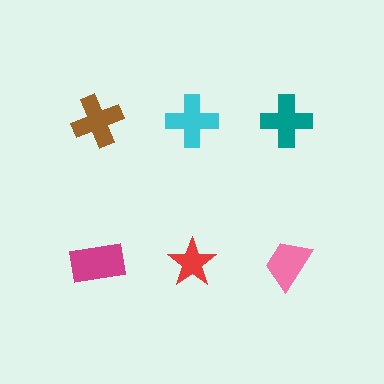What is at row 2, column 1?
A magenta rectangle.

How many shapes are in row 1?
3 shapes.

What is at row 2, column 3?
A pink trapezoid.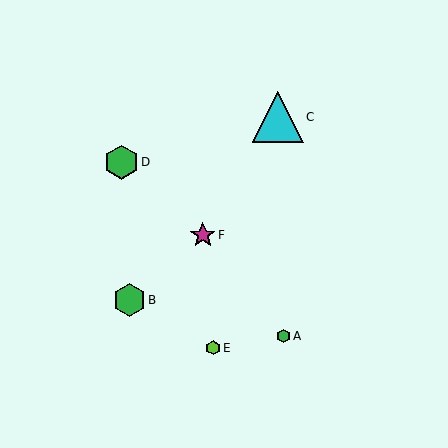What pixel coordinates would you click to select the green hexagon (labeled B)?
Click at (129, 300) to select the green hexagon B.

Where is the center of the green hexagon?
The center of the green hexagon is at (129, 300).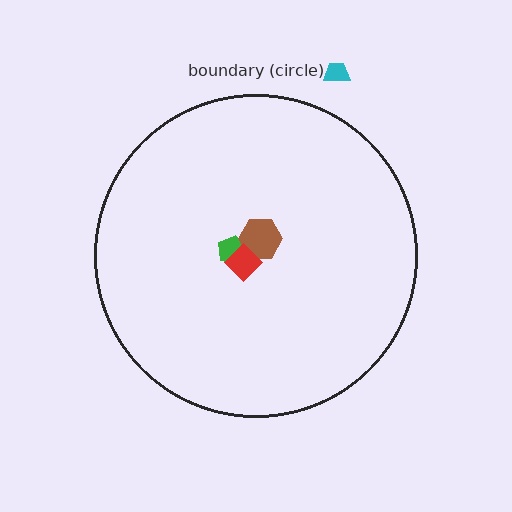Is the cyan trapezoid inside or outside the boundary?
Outside.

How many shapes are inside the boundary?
3 inside, 1 outside.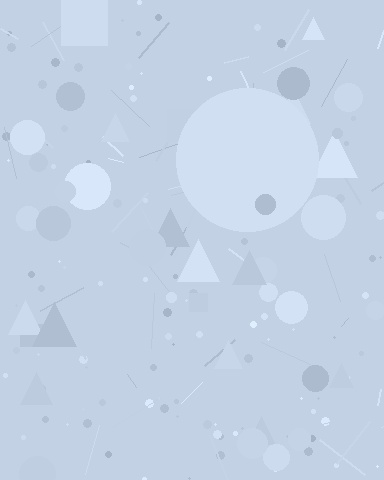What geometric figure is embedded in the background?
A circle is embedded in the background.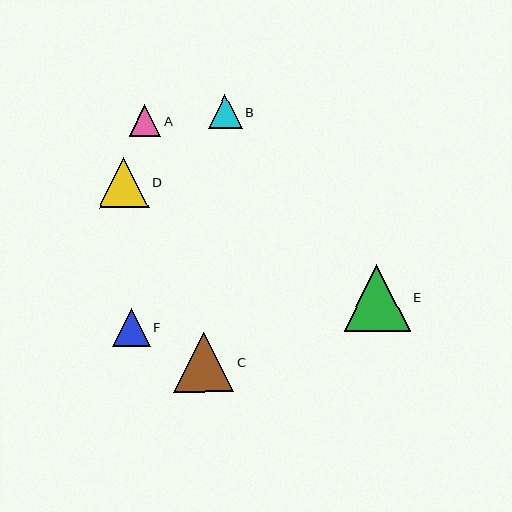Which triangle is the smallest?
Triangle A is the smallest with a size of approximately 31 pixels.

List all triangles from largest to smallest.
From largest to smallest: E, C, D, F, B, A.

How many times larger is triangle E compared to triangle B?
Triangle E is approximately 2.0 times the size of triangle B.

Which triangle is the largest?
Triangle E is the largest with a size of approximately 66 pixels.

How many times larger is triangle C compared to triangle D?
Triangle C is approximately 1.2 times the size of triangle D.